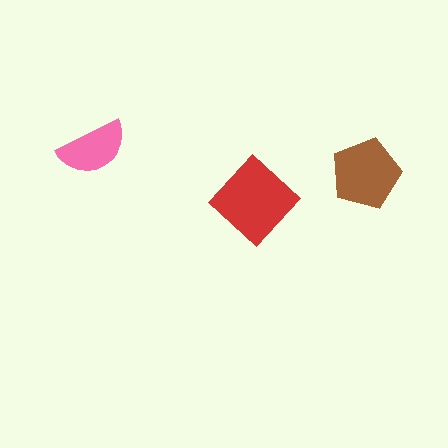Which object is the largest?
The red diamond.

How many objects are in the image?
There are 3 objects in the image.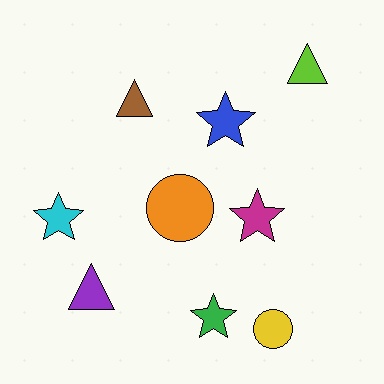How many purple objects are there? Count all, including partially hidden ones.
There is 1 purple object.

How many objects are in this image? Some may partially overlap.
There are 9 objects.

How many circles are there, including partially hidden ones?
There are 2 circles.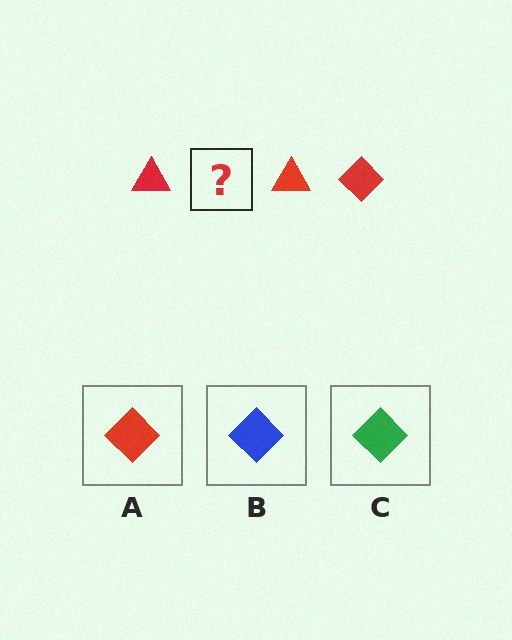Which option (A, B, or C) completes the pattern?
A.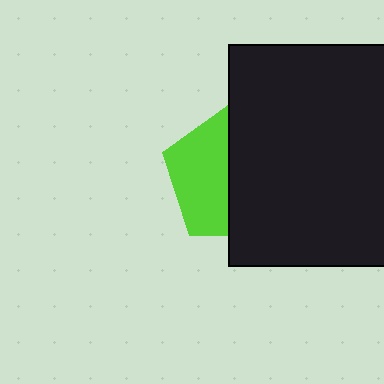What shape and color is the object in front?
The object in front is a black square.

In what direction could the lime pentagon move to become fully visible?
The lime pentagon could move left. That would shift it out from behind the black square entirely.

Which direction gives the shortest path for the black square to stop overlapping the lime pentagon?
Moving right gives the shortest separation.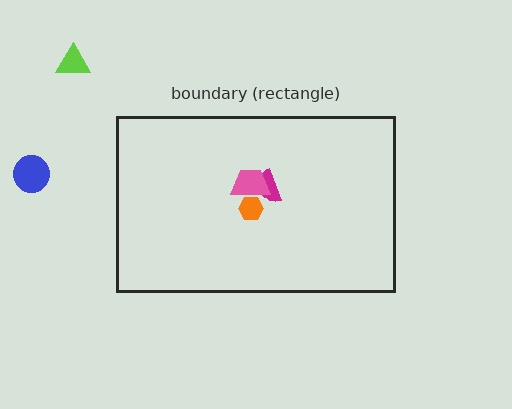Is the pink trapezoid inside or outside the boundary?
Inside.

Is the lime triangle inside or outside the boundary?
Outside.